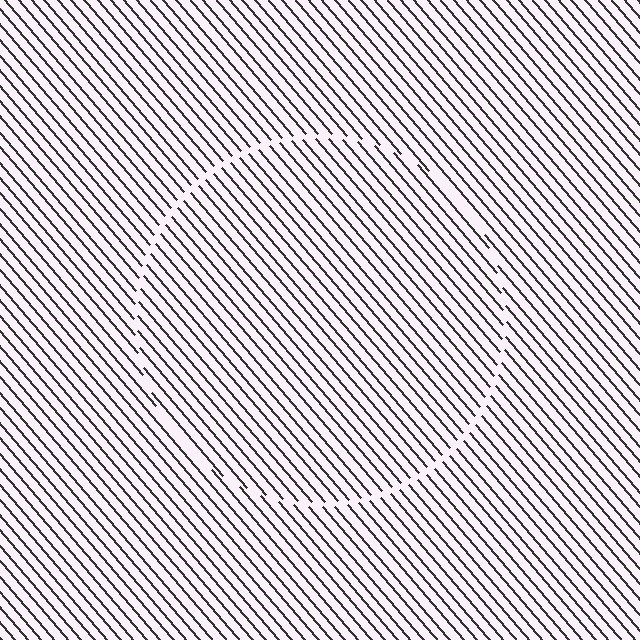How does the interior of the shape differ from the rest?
The interior of the shape contains the same grating, shifted by half a period — the contour is defined by the phase discontinuity where line-ends from the inner and outer gratings abut.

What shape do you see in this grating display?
An illusory circle. The interior of the shape contains the same grating, shifted by half a period — the contour is defined by the phase discontinuity where line-ends from the inner and outer gratings abut.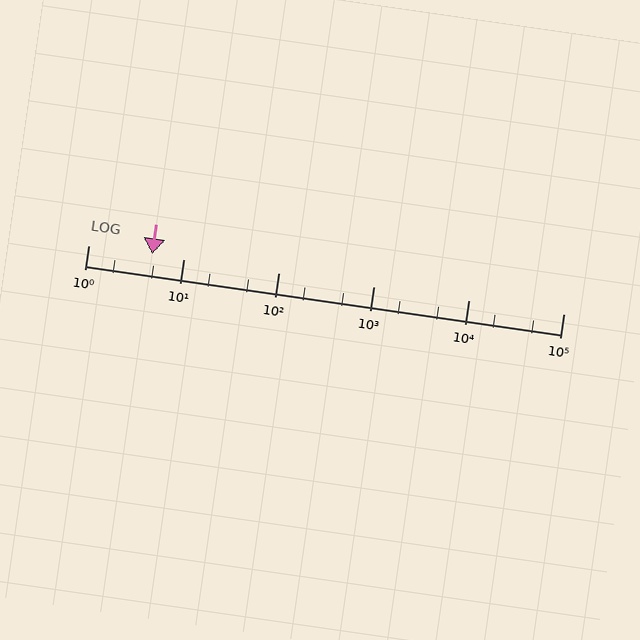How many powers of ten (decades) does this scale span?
The scale spans 5 decades, from 1 to 100000.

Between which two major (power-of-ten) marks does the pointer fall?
The pointer is between 1 and 10.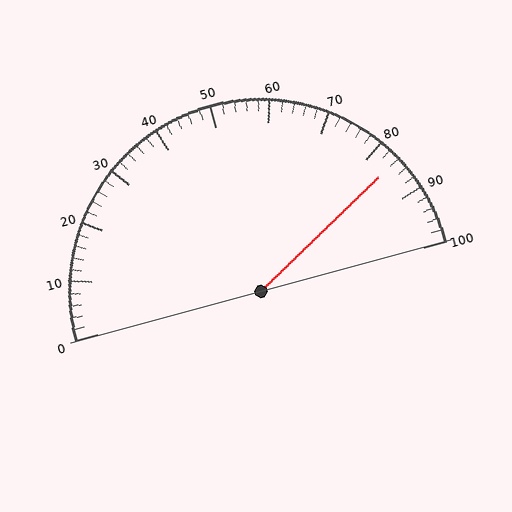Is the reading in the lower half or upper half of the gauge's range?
The reading is in the upper half of the range (0 to 100).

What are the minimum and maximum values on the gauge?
The gauge ranges from 0 to 100.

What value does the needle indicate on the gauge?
The needle indicates approximately 84.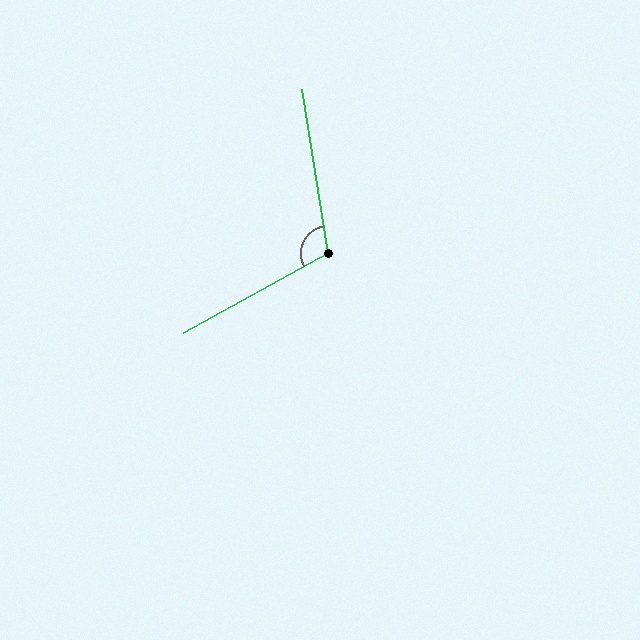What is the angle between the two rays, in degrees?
Approximately 110 degrees.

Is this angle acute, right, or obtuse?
It is obtuse.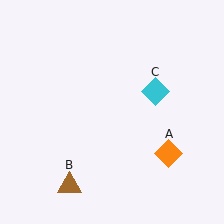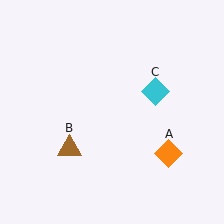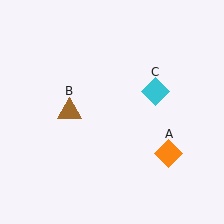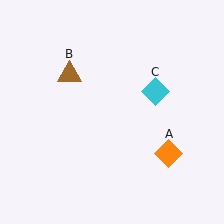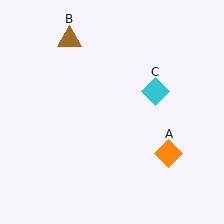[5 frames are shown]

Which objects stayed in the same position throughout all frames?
Orange diamond (object A) and cyan diamond (object C) remained stationary.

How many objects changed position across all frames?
1 object changed position: brown triangle (object B).